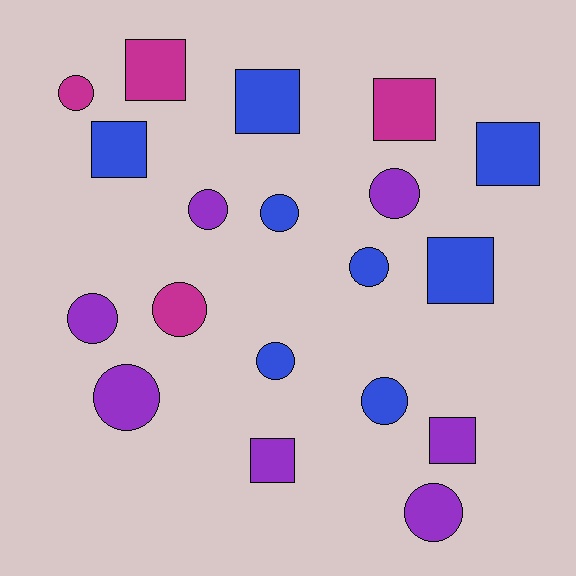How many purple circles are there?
There are 5 purple circles.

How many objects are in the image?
There are 19 objects.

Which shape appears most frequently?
Circle, with 11 objects.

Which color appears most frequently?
Blue, with 8 objects.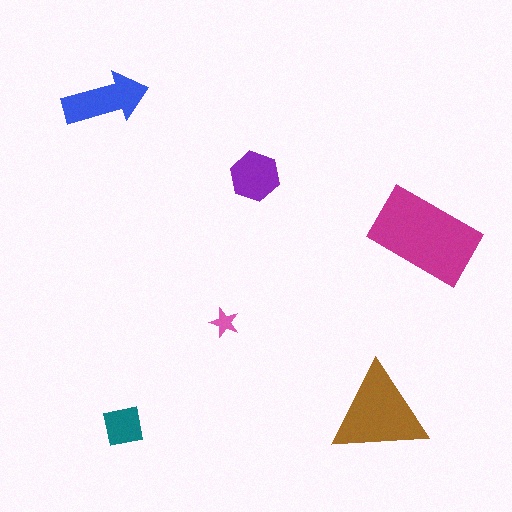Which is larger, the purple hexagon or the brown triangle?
The brown triangle.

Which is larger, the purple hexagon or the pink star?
The purple hexagon.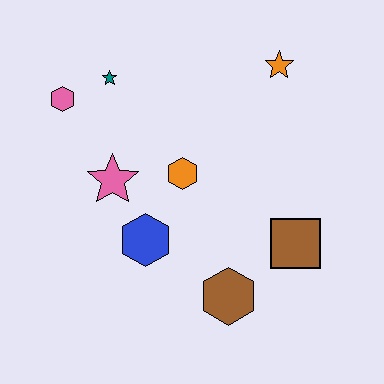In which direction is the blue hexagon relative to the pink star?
The blue hexagon is below the pink star.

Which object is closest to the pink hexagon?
The teal star is closest to the pink hexagon.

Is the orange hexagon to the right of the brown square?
No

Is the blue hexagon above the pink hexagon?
No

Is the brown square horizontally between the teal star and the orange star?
No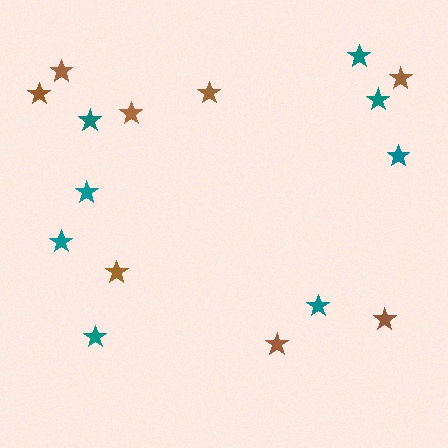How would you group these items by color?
There are 2 groups: one group of teal stars (8) and one group of brown stars (8).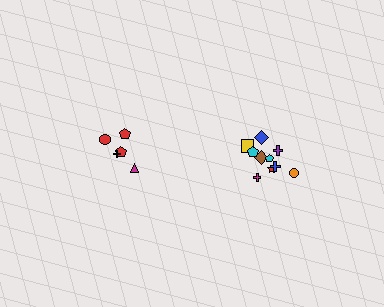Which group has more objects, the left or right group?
The right group.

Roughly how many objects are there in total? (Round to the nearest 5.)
Roughly 15 objects in total.